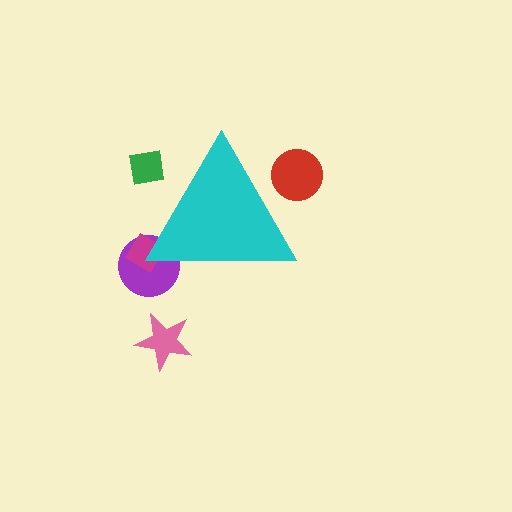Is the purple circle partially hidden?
Yes, the purple circle is partially hidden behind the cyan triangle.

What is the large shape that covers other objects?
A cyan triangle.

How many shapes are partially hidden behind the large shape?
4 shapes are partially hidden.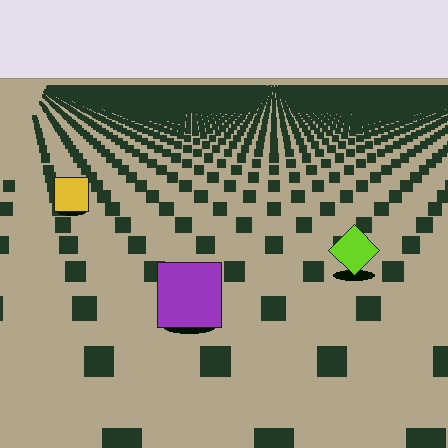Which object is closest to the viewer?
The purple square is closest. The texture marks near it are larger and more spread out.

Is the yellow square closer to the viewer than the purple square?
No. The purple square is closer — you can tell from the texture gradient: the ground texture is coarser near it.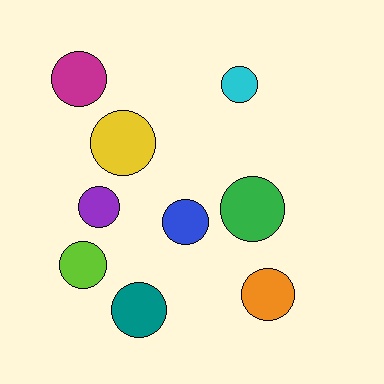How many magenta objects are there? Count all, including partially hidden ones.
There is 1 magenta object.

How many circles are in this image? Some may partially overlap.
There are 9 circles.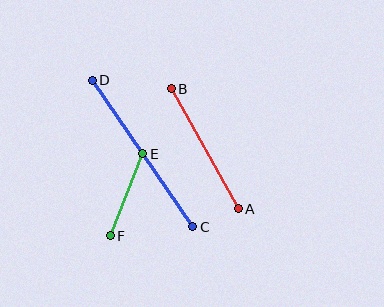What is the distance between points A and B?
The distance is approximately 137 pixels.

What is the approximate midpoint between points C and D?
The midpoint is at approximately (143, 154) pixels.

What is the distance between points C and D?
The distance is approximately 178 pixels.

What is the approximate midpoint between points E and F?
The midpoint is at approximately (126, 195) pixels.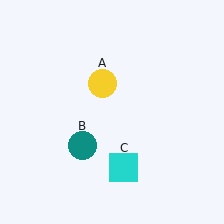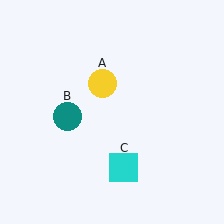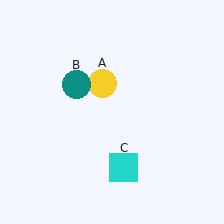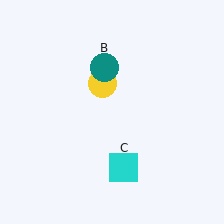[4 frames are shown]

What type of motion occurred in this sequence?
The teal circle (object B) rotated clockwise around the center of the scene.